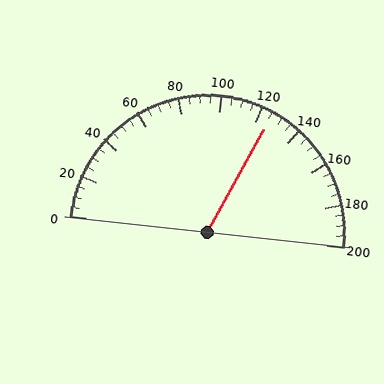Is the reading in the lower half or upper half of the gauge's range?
The reading is in the upper half of the range (0 to 200).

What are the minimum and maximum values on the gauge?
The gauge ranges from 0 to 200.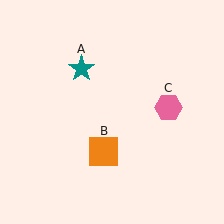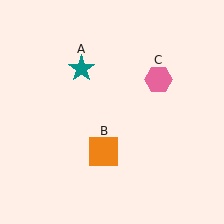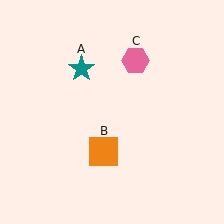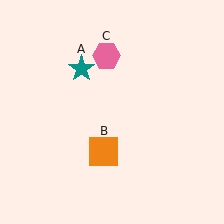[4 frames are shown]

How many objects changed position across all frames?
1 object changed position: pink hexagon (object C).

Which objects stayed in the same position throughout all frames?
Teal star (object A) and orange square (object B) remained stationary.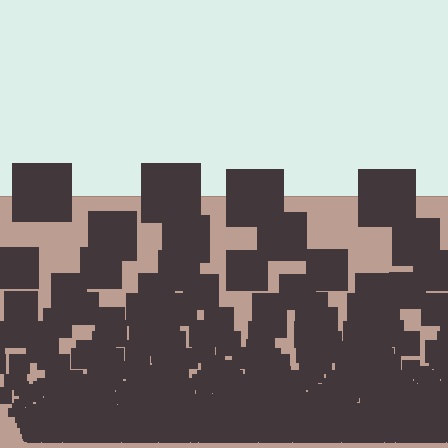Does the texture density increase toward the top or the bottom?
Density increases toward the bottom.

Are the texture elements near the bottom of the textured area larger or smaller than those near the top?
Smaller. The gradient is inverted — elements near the bottom are smaller and denser.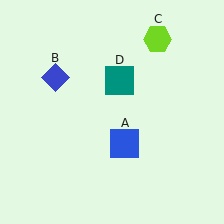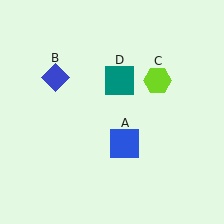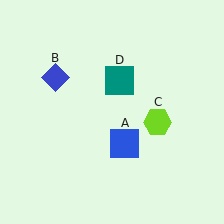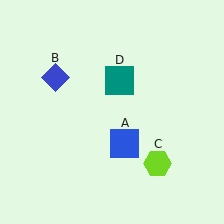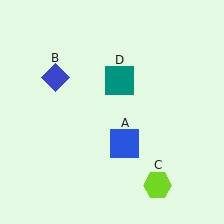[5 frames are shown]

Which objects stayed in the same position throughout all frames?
Blue square (object A) and blue diamond (object B) and teal square (object D) remained stationary.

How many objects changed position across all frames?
1 object changed position: lime hexagon (object C).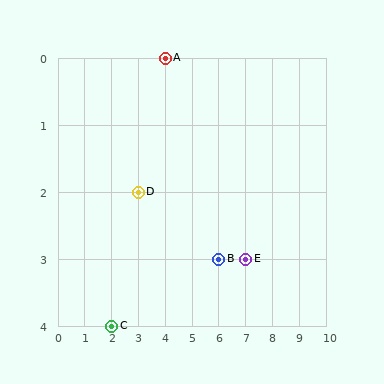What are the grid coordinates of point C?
Point C is at grid coordinates (2, 4).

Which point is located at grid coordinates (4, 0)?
Point A is at (4, 0).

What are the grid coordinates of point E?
Point E is at grid coordinates (7, 3).